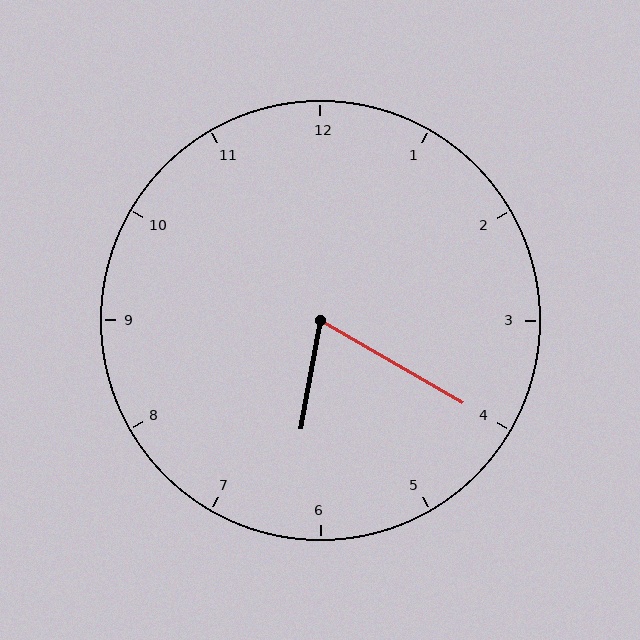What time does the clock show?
6:20.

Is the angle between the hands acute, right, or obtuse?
It is acute.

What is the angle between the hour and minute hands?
Approximately 70 degrees.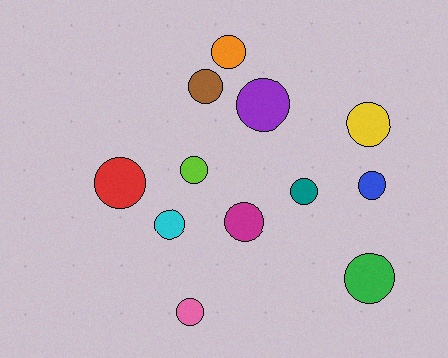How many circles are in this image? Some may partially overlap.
There are 12 circles.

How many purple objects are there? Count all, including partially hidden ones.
There is 1 purple object.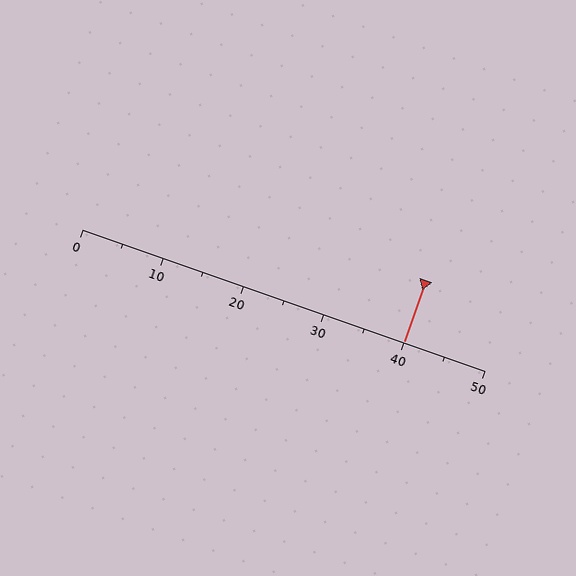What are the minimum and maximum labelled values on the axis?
The axis runs from 0 to 50.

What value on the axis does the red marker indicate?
The marker indicates approximately 40.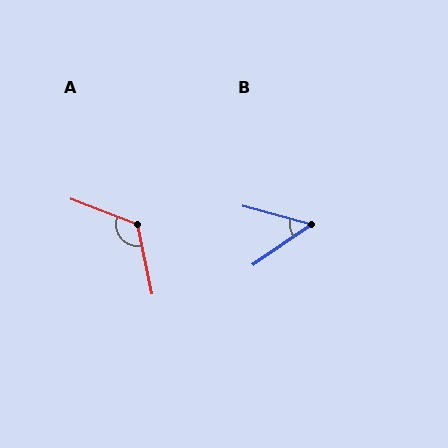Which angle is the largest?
A, at approximately 122 degrees.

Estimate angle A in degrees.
Approximately 122 degrees.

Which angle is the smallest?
B, at approximately 50 degrees.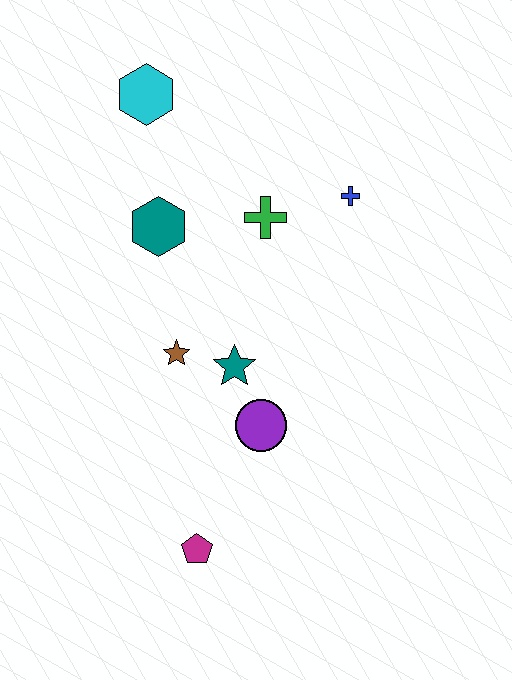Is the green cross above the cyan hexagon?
No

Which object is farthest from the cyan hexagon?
The magenta pentagon is farthest from the cyan hexagon.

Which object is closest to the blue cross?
The green cross is closest to the blue cross.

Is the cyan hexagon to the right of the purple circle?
No